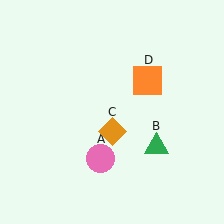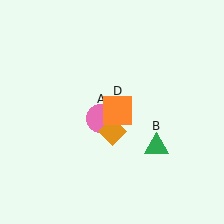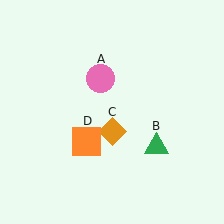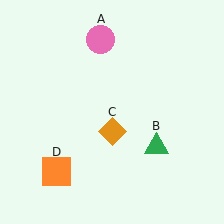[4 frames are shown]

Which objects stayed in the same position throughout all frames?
Green triangle (object B) and orange diamond (object C) remained stationary.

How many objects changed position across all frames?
2 objects changed position: pink circle (object A), orange square (object D).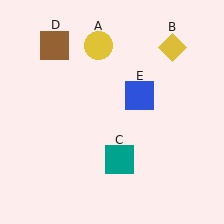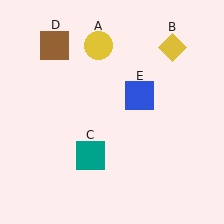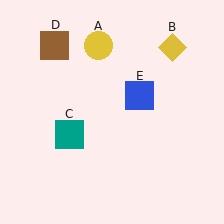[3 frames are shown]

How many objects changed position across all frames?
1 object changed position: teal square (object C).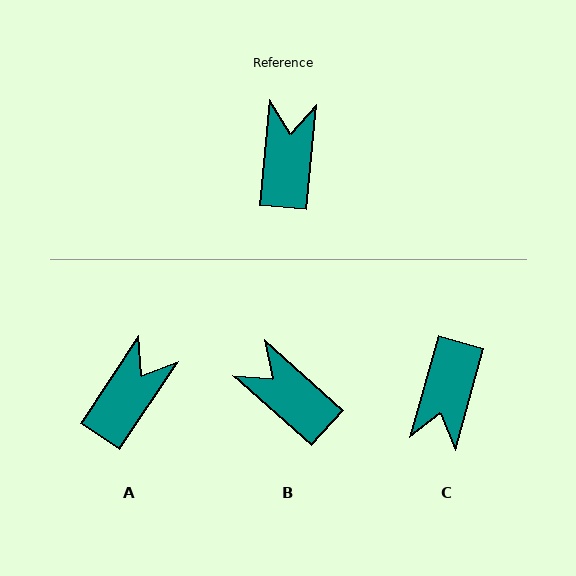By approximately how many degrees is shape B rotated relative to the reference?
Approximately 54 degrees counter-clockwise.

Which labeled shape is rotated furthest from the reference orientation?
C, about 170 degrees away.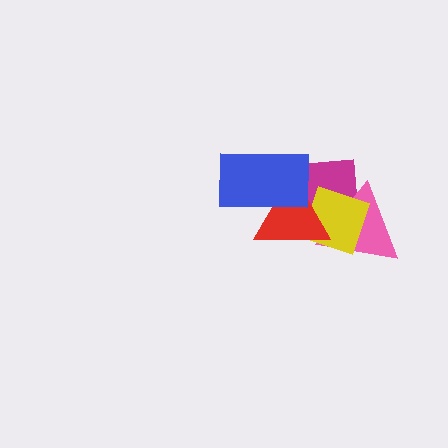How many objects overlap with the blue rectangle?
2 objects overlap with the blue rectangle.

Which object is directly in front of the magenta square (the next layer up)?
The pink triangle is directly in front of the magenta square.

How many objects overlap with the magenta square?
4 objects overlap with the magenta square.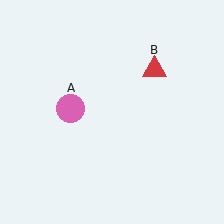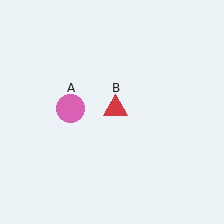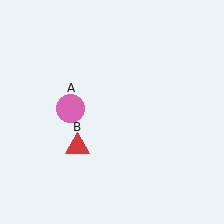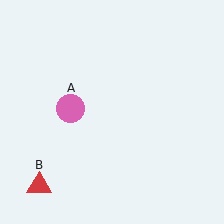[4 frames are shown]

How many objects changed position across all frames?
1 object changed position: red triangle (object B).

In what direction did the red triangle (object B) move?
The red triangle (object B) moved down and to the left.